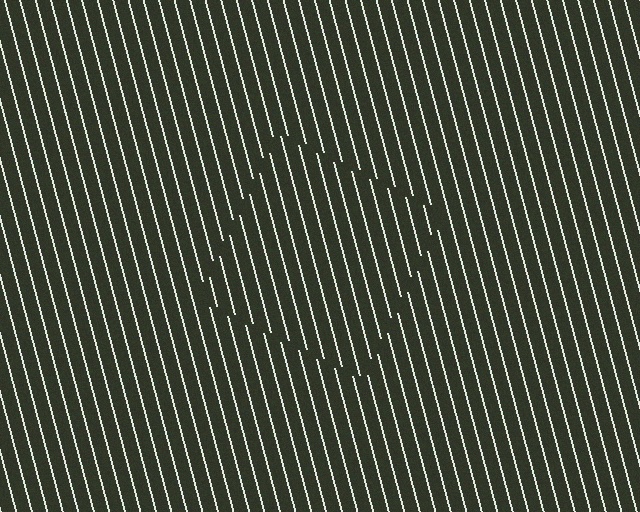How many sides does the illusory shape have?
4 sides — the line-ends trace a square.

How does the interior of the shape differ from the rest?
The interior of the shape contains the same grating, shifted by half a period — the contour is defined by the phase discontinuity where line-ends from the inner and outer gratings abut.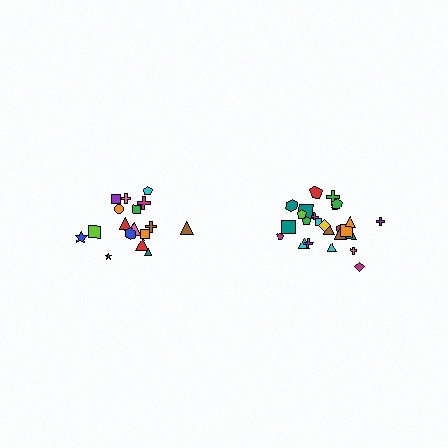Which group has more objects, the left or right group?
The right group.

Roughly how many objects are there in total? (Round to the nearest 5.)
Roughly 45 objects in total.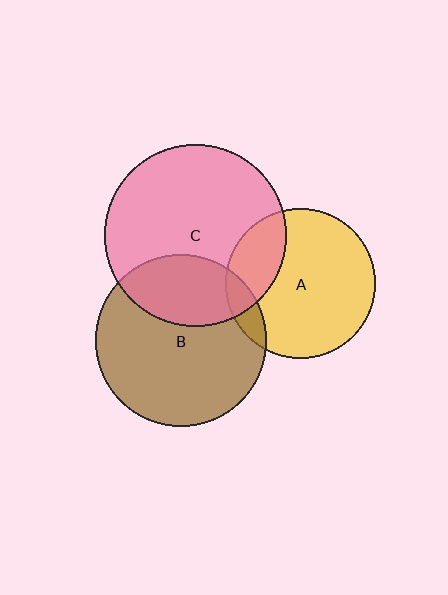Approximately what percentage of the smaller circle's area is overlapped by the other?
Approximately 30%.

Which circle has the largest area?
Circle C (pink).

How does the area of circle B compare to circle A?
Approximately 1.3 times.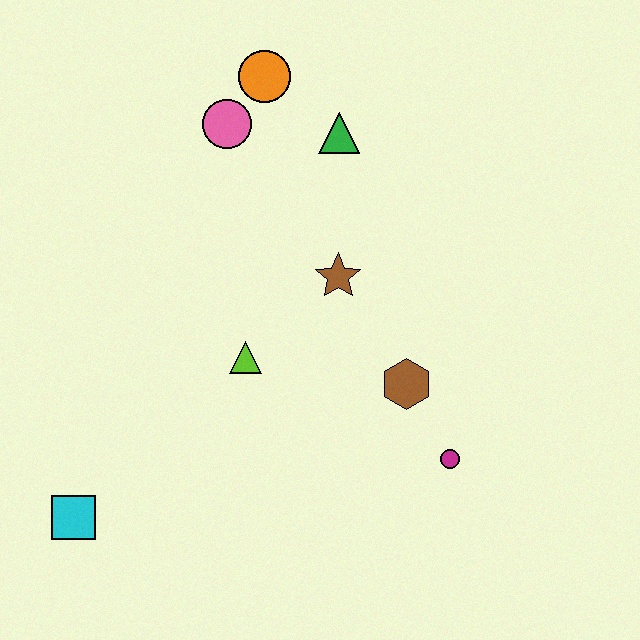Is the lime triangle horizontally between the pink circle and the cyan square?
No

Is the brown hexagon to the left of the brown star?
No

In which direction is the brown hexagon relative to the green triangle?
The brown hexagon is below the green triangle.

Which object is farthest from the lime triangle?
The orange circle is farthest from the lime triangle.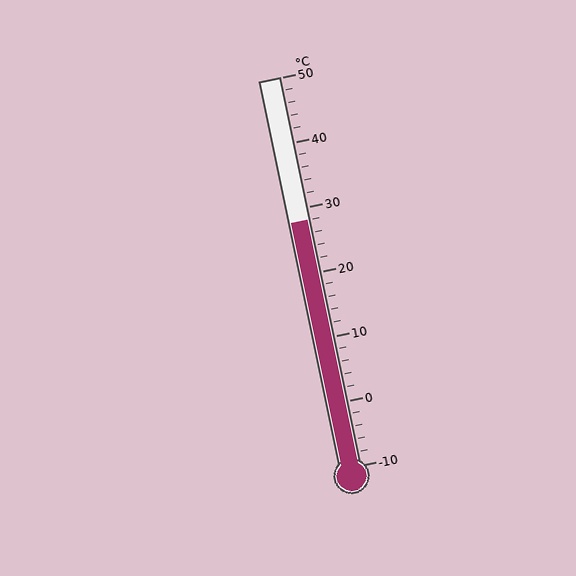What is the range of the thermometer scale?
The thermometer scale ranges from -10°C to 50°C.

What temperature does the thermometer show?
The thermometer shows approximately 28°C.